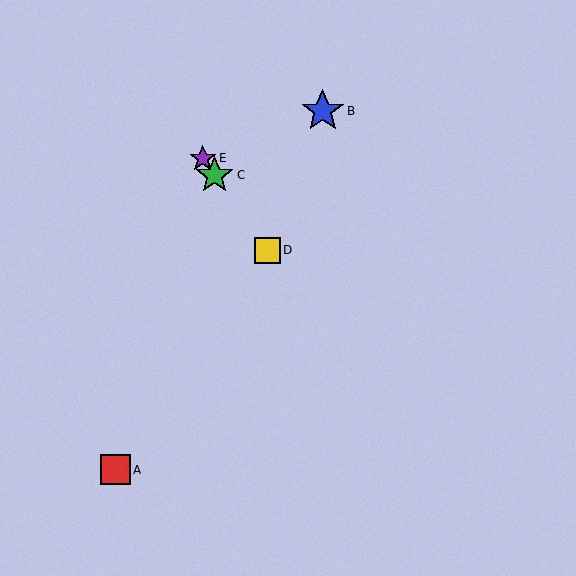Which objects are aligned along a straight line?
Objects C, D, E are aligned along a straight line.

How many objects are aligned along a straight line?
3 objects (C, D, E) are aligned along a straight line.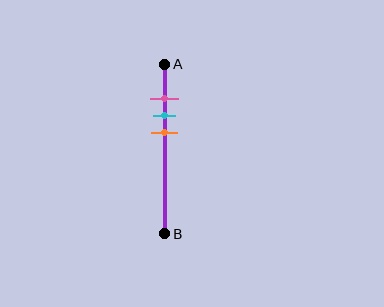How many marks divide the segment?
There are 3 marks dividing the segment.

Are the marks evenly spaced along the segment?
Yes, the marks are approximately evenly spaced.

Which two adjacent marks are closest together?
The pink and cyan marks are the closest adjacent pair.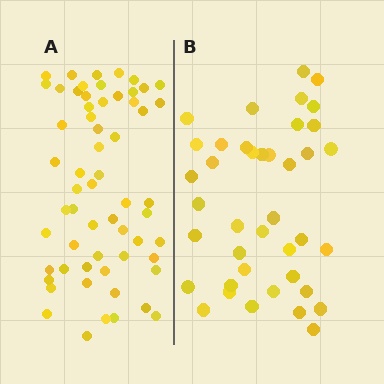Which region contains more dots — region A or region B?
Region A (the left region) has more dots.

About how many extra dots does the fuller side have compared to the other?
Region A has approximately 20 more dots than region B.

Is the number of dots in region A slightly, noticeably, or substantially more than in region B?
Region A has substantially more. The ratio is roughly 1.5 to 1.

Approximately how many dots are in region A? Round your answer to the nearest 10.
About 60 dots.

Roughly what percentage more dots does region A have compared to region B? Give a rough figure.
About 50% more.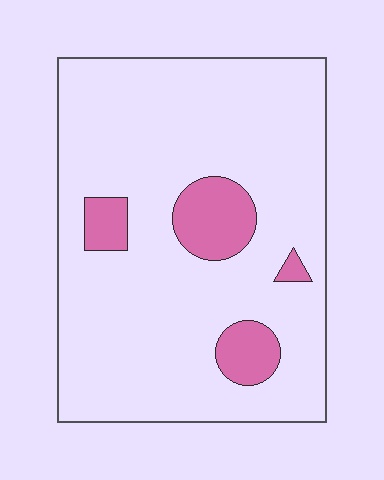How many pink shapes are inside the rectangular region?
4.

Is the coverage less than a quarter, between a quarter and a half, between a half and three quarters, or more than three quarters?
Less than a quarter.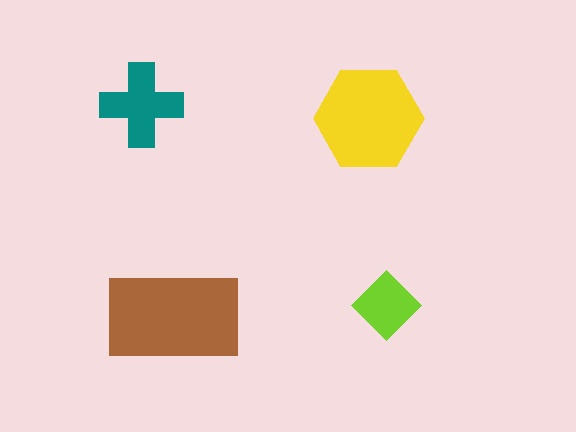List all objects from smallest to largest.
The lime diamond, the teal cross, the yellow hexagon, the brown rectangle.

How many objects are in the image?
There are 4 objects in the image.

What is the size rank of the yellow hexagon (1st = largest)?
2nd.